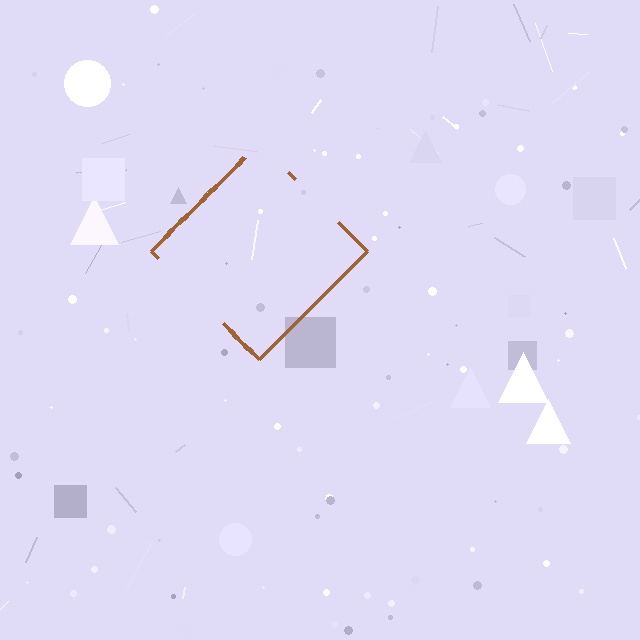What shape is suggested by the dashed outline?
The dashed outline suggests a diamond.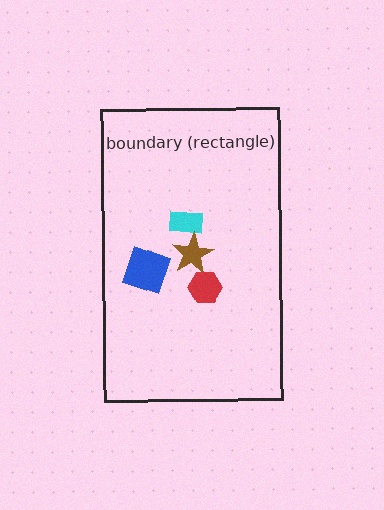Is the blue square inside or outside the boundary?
Inside.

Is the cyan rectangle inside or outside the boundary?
Inside.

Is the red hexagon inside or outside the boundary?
Inside.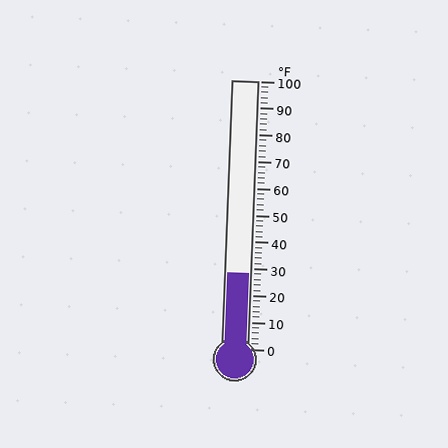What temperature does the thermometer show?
The thermometer shows approximately 28°F.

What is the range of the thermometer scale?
The thermometer scale ranges from 0°F to 100°F.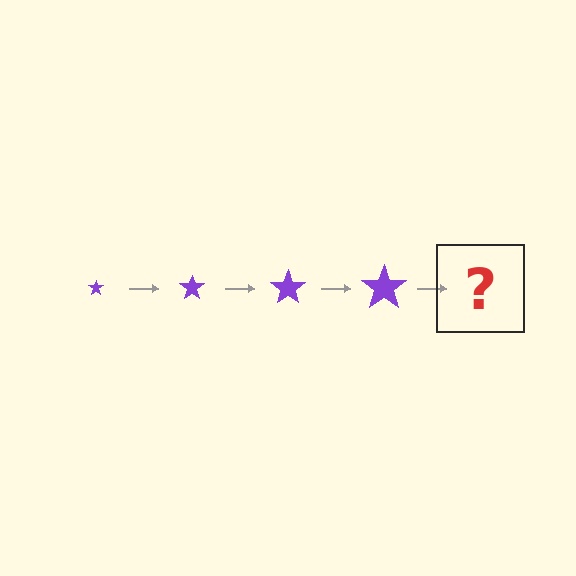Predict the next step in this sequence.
The next step is a purple star, larger than the previous one.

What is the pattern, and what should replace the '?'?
The pattern is that the star gets progressively larger each step. The '?' should be a purple star, larger than the previous one.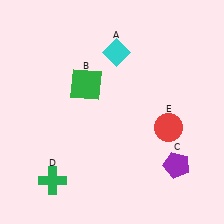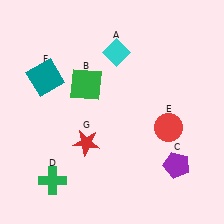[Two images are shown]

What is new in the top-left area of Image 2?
A teal square (F) was added in the top-left area of Image 2.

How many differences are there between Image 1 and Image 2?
There are 2 differences between the two images.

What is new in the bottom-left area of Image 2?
A red star (G) was added in the bottom-left area of Image 2.